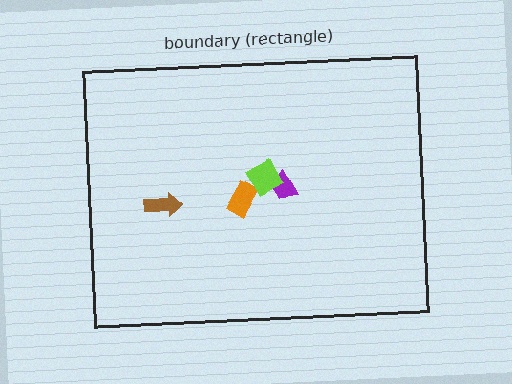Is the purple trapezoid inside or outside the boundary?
Inside.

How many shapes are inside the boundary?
4 inside, 0 outside.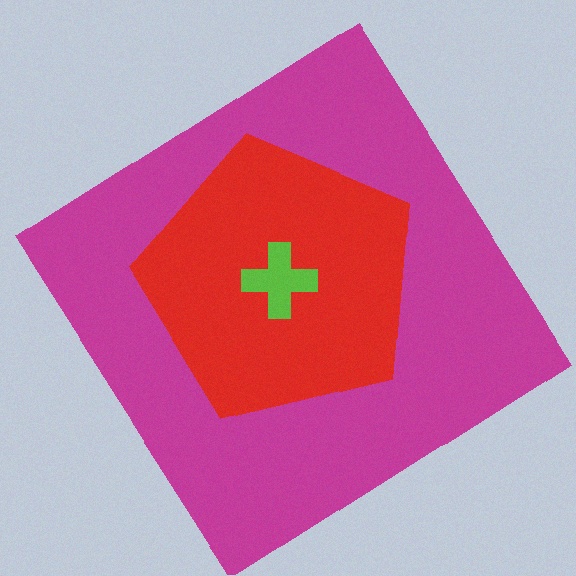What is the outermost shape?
The magenta diamond.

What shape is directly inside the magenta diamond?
The red pentagon.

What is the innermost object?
The lime cross.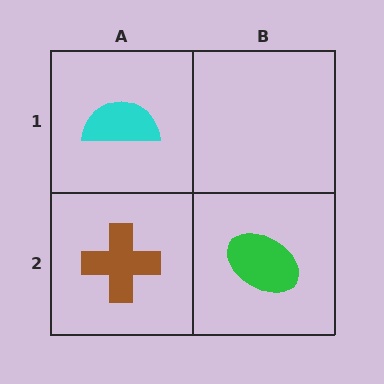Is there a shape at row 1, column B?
No, that cell is empty.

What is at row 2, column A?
A brown cross.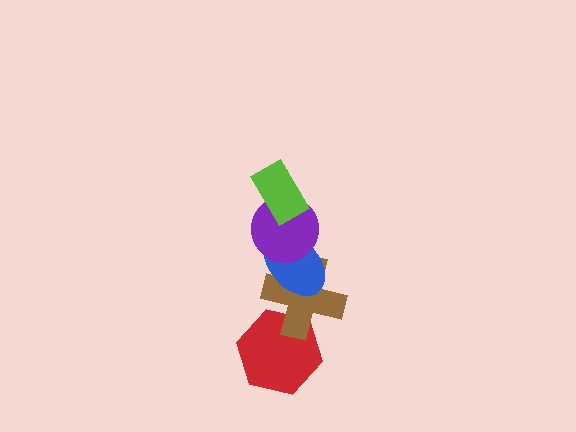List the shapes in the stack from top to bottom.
From top to bottom: the lime rectangle, the purple circle, the blue ellipse, the brown cross, the red hexagon.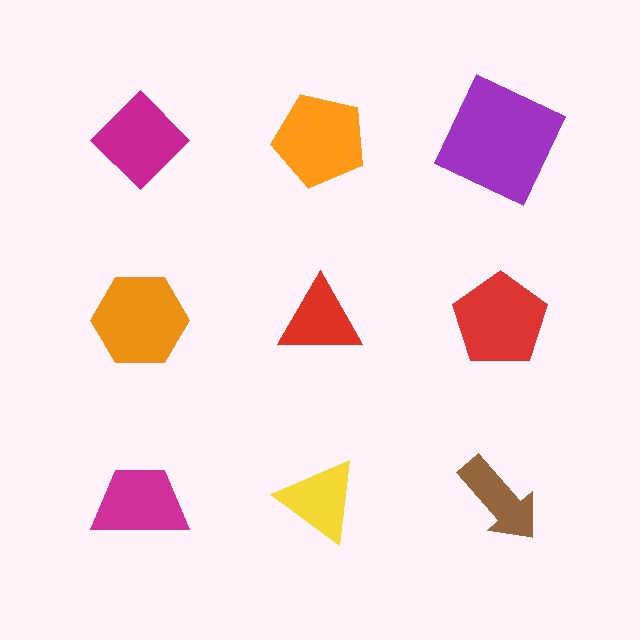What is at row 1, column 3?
A purple square.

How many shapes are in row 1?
3 shapes.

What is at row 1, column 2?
An orange pentagon.